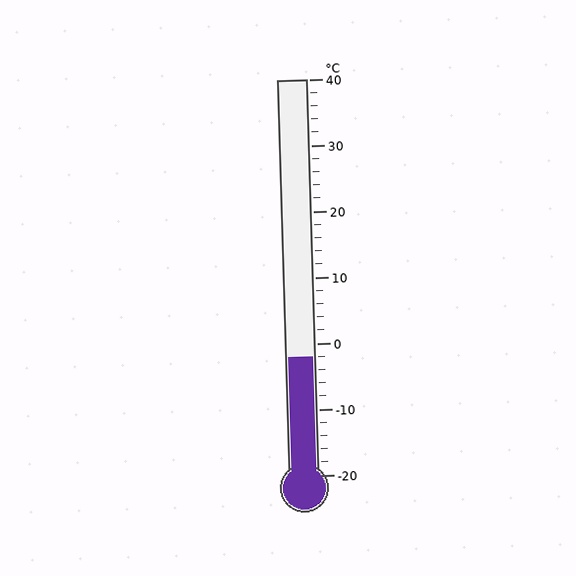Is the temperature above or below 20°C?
The temperature is below 20°C.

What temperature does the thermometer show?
The thermometer shows approximately -2°C.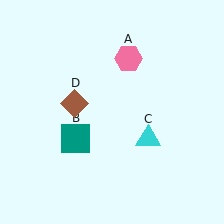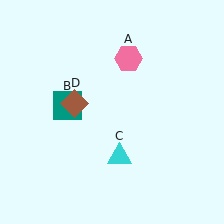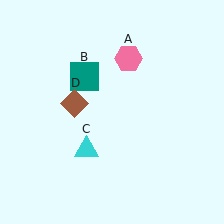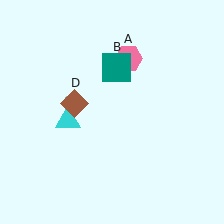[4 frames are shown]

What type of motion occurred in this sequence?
The teal square (object B), cyan triangle (object C) rotated clockwise around the center of the scene.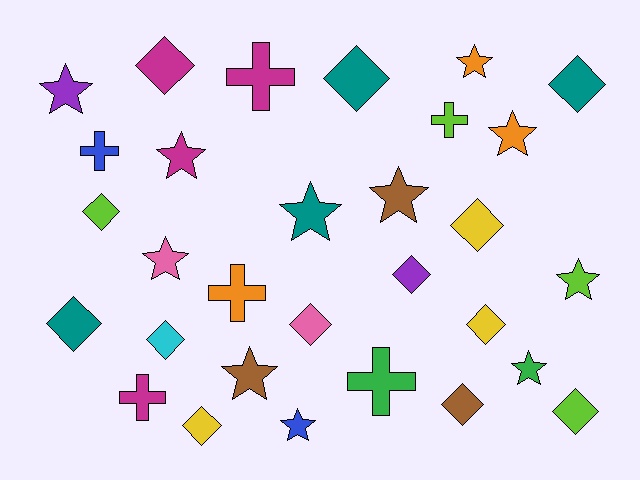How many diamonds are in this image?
There are 13 diamonds.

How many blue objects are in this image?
There are 2 blue objects.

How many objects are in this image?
There are 30 objects.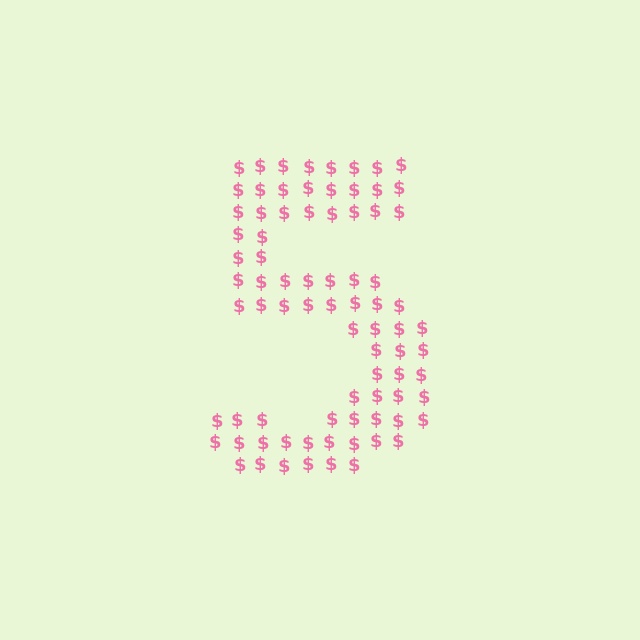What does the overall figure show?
The overall figure shows the digit 5.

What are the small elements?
The small elements are dollar signs.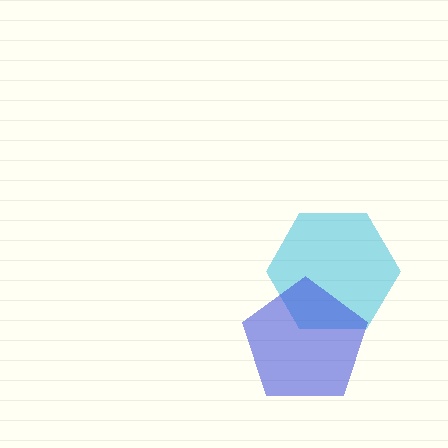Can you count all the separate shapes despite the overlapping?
Yes, there are 2 separate shapes.